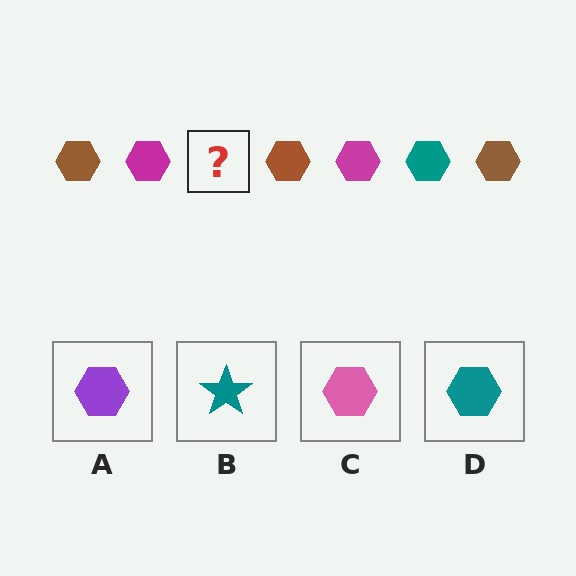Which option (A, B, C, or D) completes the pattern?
D.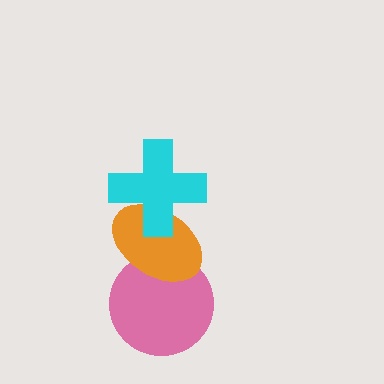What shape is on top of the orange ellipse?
The cyan cross is on top of the orange ellipse.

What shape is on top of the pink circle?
The orange ellipse is on top of the pink circle.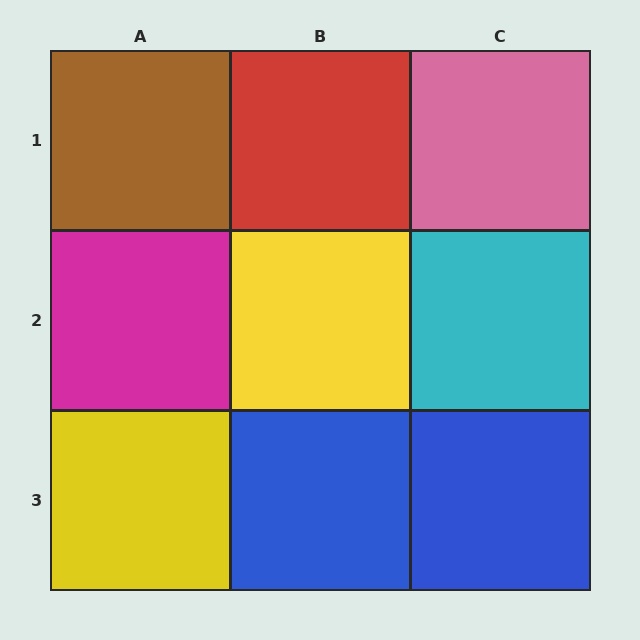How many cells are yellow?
2 cells are yellow.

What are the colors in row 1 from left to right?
Brown, red, pink.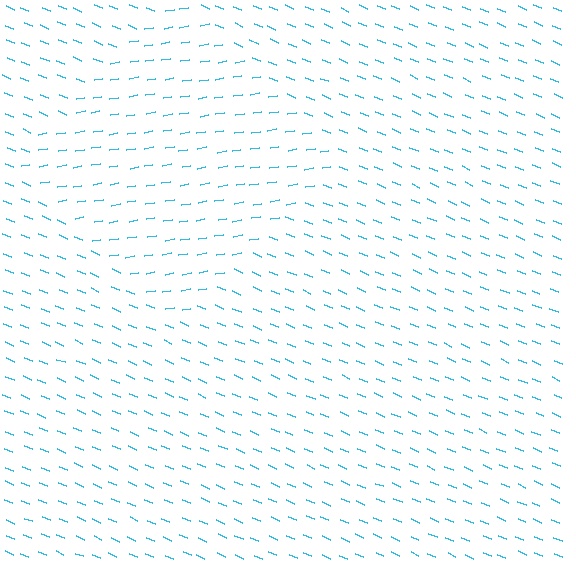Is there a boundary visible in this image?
Yes, there is a texture boundary formed by a change in line orientation.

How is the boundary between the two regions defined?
The boundary is defined purely by a change in line orientation (approximately 31 degrees difference). All lines are the same color and thickness.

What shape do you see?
I see a diamond.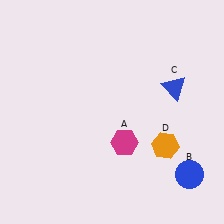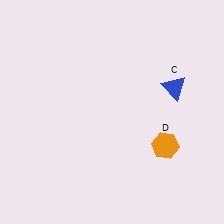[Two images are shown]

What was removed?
The blue circle (B), the magenta hexagon (A) were removed in Image 2.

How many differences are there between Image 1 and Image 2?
There are 2 differences between the two images.